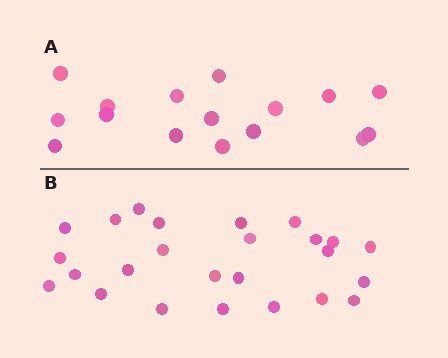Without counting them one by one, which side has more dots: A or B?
Region B (the bottom region) has more dots.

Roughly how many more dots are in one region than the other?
Region B has roughly 8 or so more dots than region A.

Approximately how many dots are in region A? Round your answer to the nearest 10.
About 20 dots. (The exact count is 16, which rounds to 20.)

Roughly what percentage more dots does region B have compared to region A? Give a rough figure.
About 55% more.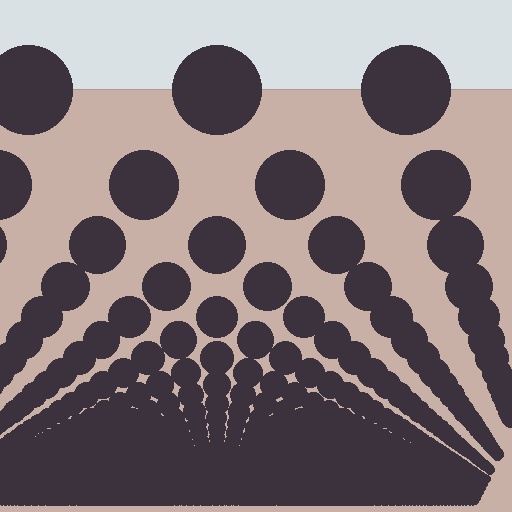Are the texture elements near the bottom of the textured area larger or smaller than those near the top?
Smaller. The gradient is inverted — elements near the bottom are smaller and denser.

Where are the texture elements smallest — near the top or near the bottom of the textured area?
Near the bottom.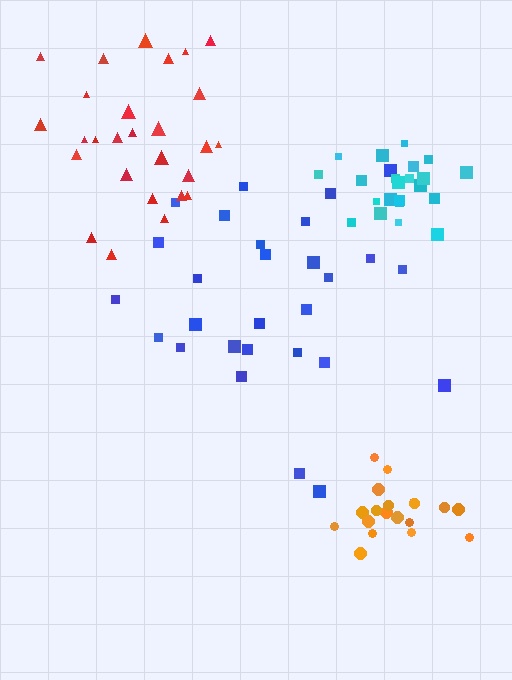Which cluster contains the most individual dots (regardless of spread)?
Blue (28).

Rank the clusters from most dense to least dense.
cyan, orange, red, blue.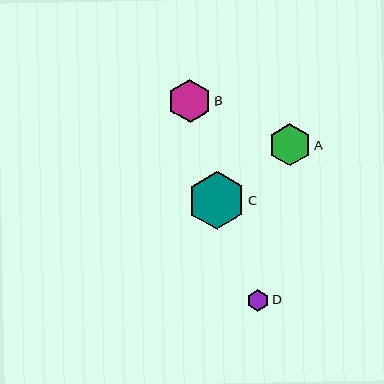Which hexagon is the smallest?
Hexagon D is the smallest with a size of approximately 22 pixels.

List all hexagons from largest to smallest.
From largest to smallest: C, B, A, D.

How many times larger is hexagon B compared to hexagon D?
Hexagon B is approximately 2.0 times the size of hexagon D.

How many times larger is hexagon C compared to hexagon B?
Hexagon C is approximately 1.4 times the size of hexagon B.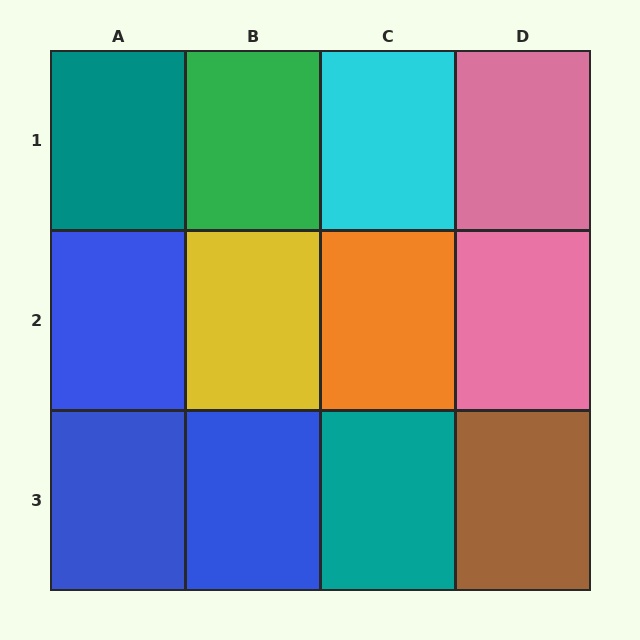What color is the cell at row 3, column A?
Blue.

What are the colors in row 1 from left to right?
Teal, green, cyan, pink.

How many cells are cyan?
1 cell is cyan.